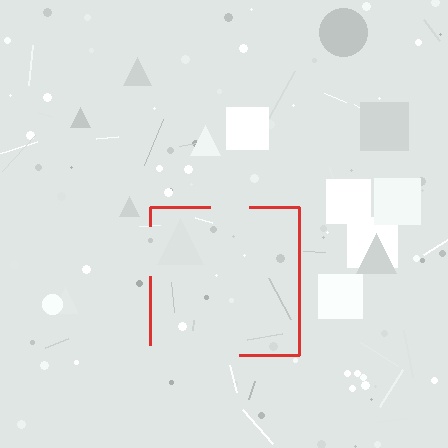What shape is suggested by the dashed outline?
The dashed outline suggests a square.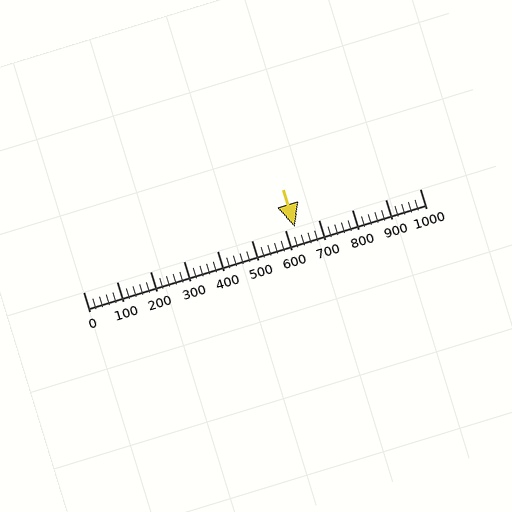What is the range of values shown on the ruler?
The ruler shows values from 0 to 1000.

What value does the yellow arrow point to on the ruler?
The yellow arrow points to approximately 629.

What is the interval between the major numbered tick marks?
The major tick marks are spaced 100 units apart.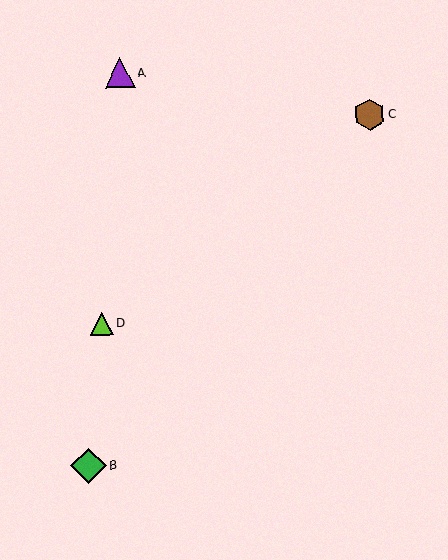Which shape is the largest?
The green diamond (labeled B) is the largest.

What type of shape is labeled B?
Shape B is a green diamond.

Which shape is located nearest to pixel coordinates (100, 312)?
The lime triangle (labeled D) at (102, 324) is nearest to that location.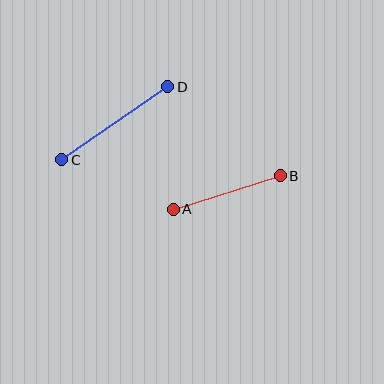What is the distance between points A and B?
The distance is approximately 112 pixels.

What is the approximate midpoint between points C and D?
The midpoint is at approximately (115, 123) pixels.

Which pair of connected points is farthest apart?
Points C and D are farthest apart.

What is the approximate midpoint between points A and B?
The midpoint is at approximately (227, 193) pixels.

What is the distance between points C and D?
The distance is approximately 129 pixels.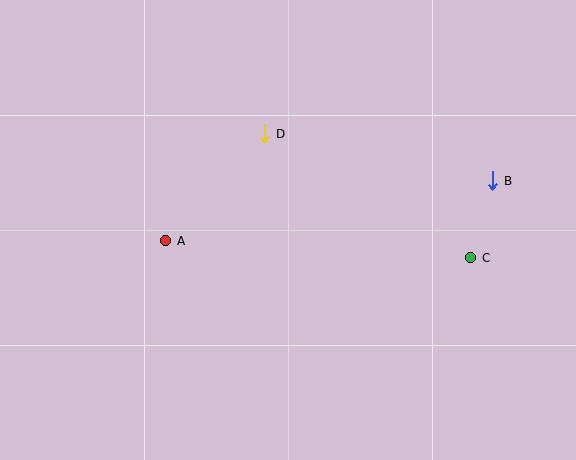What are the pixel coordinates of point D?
Point D is at (265, 134).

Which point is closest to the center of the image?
Point D at (265, 134) is closest to the center.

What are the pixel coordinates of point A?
Point A is at (166, 241).